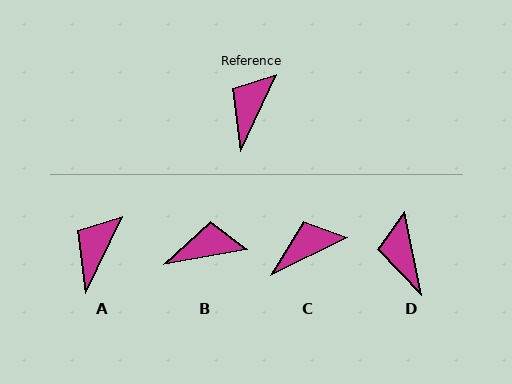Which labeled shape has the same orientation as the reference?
A.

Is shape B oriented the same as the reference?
No, it is off by about 55 degrees.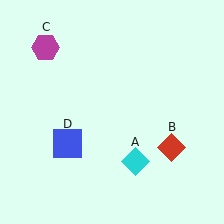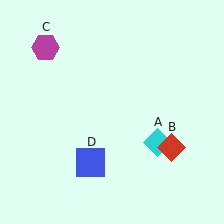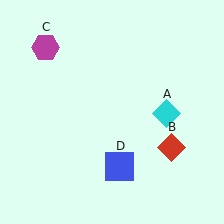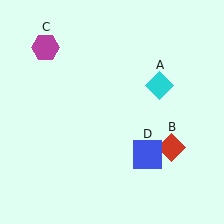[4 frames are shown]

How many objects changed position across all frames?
2 objects changed position: cyan diamond (object A), blue square (object D).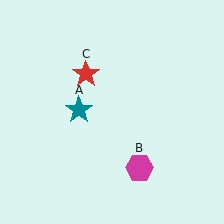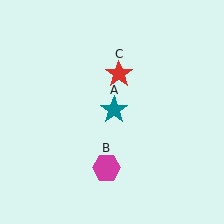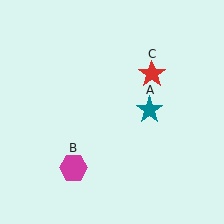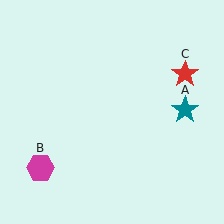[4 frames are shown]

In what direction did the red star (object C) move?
The red star (object C) moved right.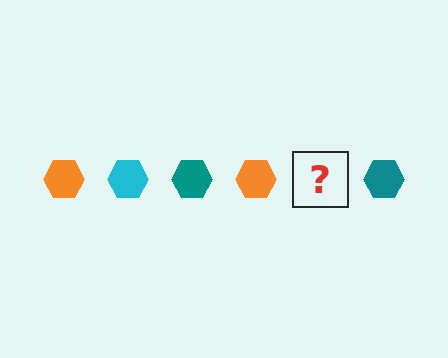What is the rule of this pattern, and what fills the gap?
The rule is that the pattern cycles through orange, cyan, teal hexagons. The gap should be filled with a cyan hexagon.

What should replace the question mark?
The question mark should be replaced with a cyan hexagon.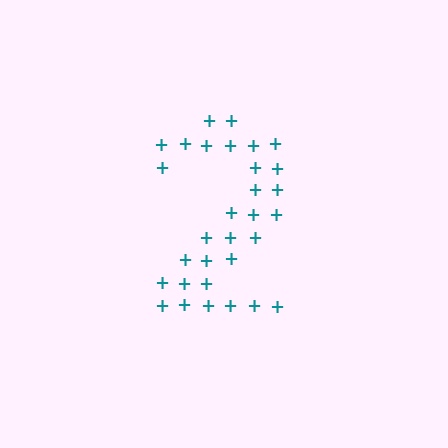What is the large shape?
The large shape is the digit 2.